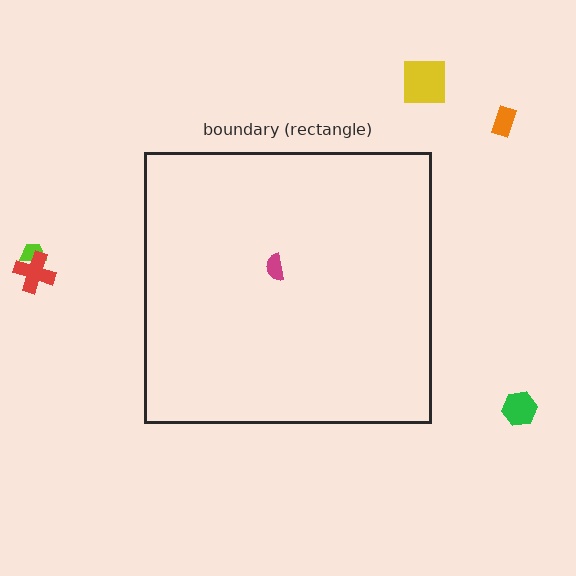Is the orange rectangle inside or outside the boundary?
Outside.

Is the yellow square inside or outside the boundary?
Outside.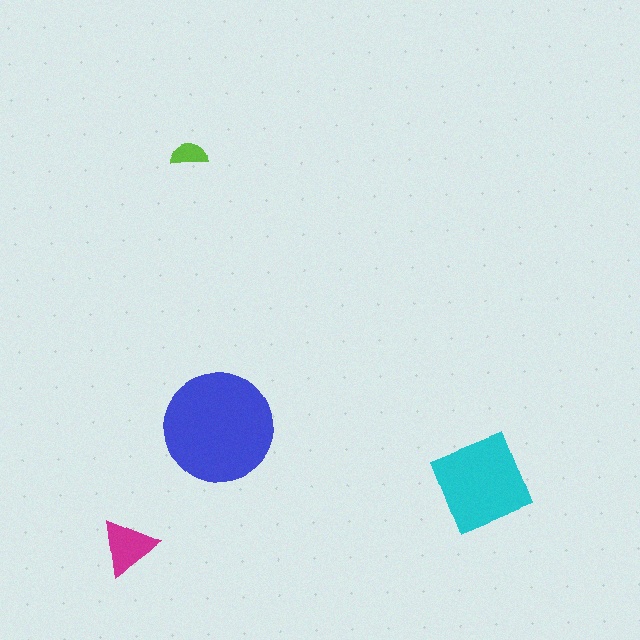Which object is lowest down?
The magenta triangle is bottommost.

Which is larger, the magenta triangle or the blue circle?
The blue circle.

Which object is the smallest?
The lime semicircle.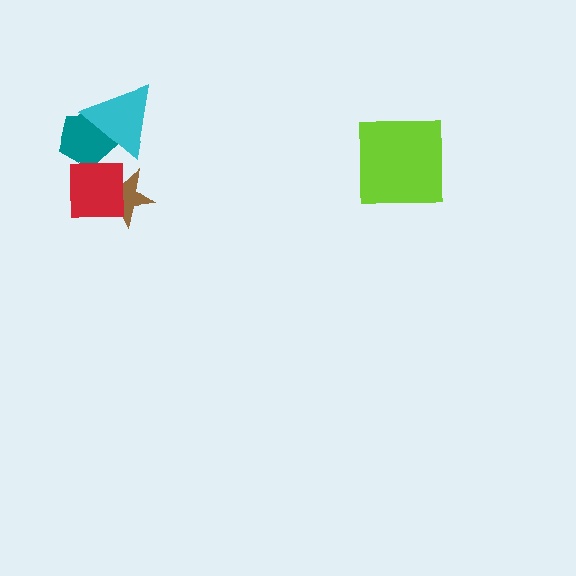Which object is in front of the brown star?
The red square is in front of the brown star.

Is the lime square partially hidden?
No, no other shape covers it.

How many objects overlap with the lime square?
0 objects overlap with the lime square.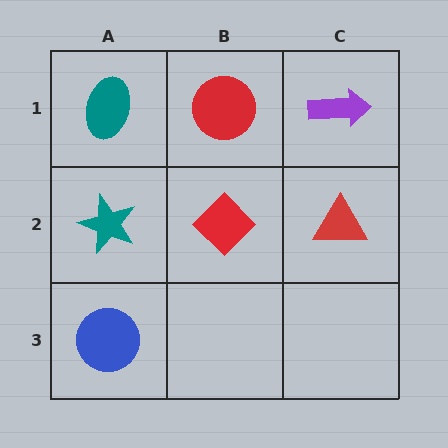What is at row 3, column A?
A blue circle.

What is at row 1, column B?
A red circle.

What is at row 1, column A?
A teal ellipse.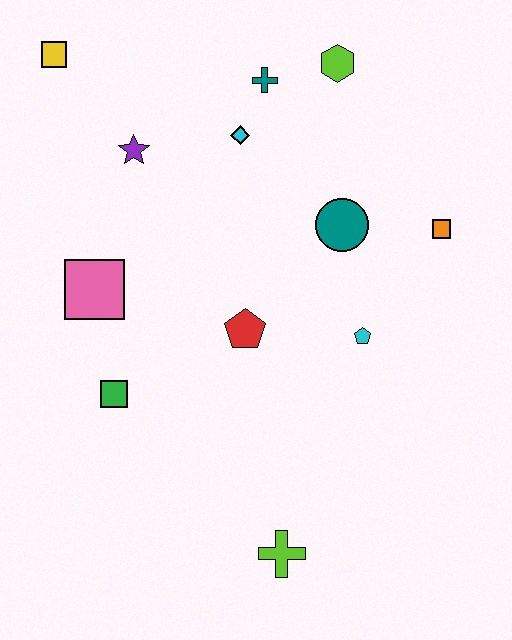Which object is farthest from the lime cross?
The yellow square is farthest from the lime cross.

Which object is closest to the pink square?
The green square is closest to the pink square.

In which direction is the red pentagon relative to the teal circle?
The red pentagon is below the teal circle.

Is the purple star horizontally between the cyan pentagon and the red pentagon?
No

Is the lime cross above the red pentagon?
No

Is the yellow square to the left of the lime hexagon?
Yes